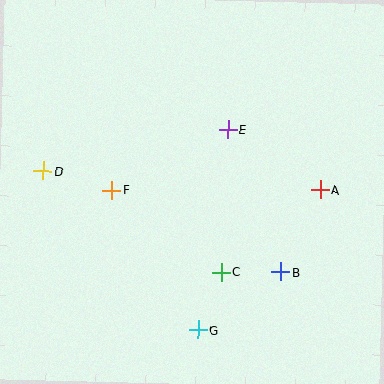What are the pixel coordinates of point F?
Point F is at (112, 190).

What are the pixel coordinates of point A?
Point A is at (320, 190).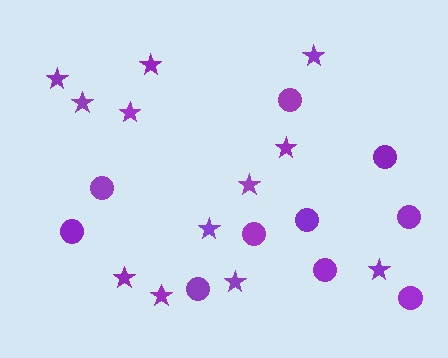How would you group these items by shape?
There are 2 groups: one group of circles (10) and one group of stars (12).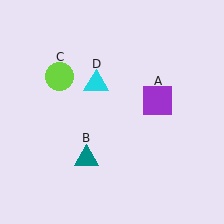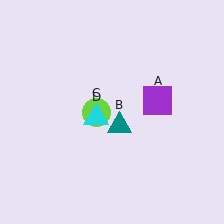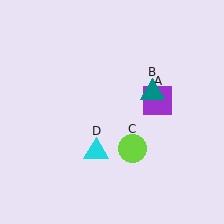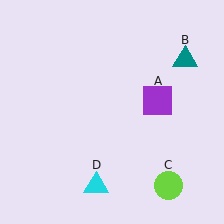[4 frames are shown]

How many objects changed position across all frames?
3 objects changed position: teal triangle (object B), lime circle (object C), cyan triangle (object D).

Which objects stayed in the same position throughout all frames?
Purple square (object A) remained stationary.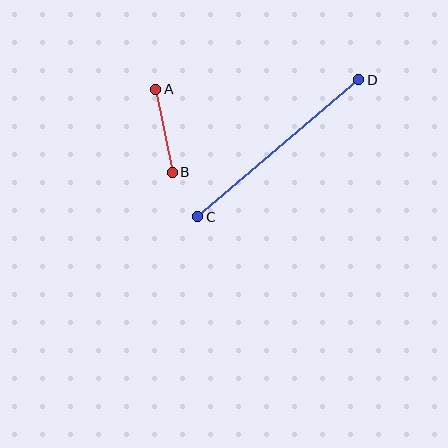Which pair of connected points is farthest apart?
Points C and D are farthest apart.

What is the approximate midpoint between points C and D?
The midpoint is at approximately (278, 148) pixels.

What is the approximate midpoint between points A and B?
The midpoint is at approximately (164, 131) pixels.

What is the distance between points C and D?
The distance is approximately 212 pixels.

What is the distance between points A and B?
The distance is approximately 85 pixels.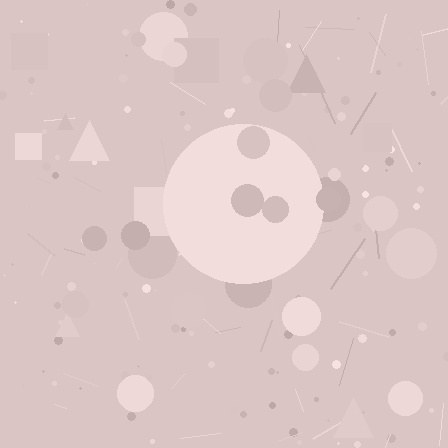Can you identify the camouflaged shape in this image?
The camouflaged shape is a circle.